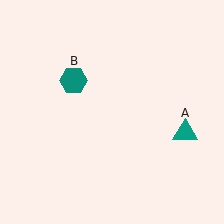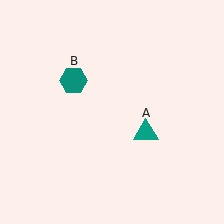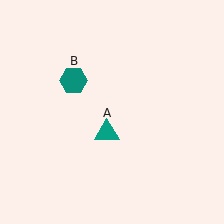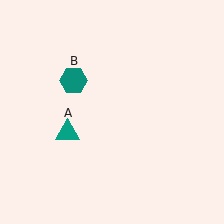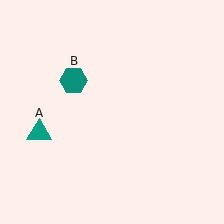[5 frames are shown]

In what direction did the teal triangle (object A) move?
The teal triangle (object A) moved left.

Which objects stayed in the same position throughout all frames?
Teal hexagon (object B) remained stationary.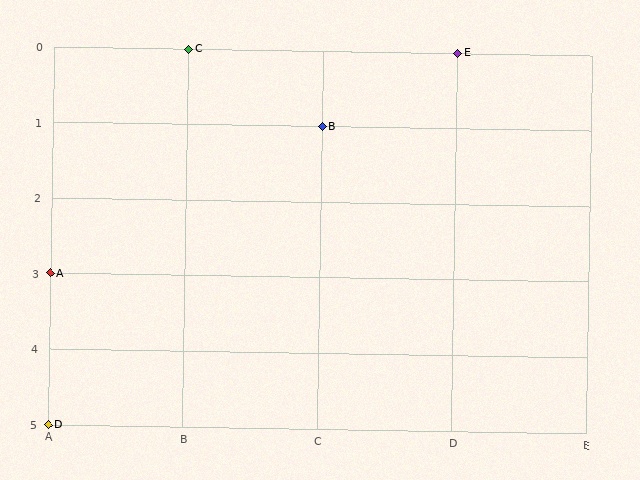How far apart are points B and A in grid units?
Points B and A are 2 columns and 2 rows apart (about 2.8 grid units diagonally).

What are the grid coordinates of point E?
Point E is at grid coordinates (D, 0).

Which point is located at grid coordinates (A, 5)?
Point D is at (A, 5).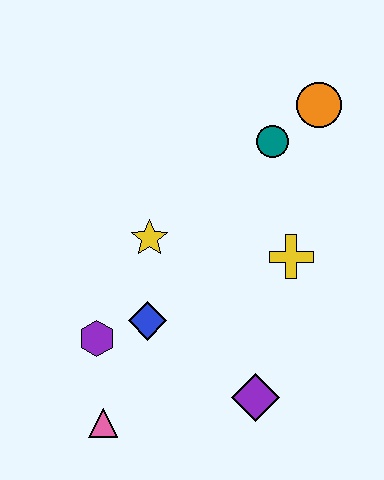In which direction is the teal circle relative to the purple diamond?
The teal circle is above the purple diamond.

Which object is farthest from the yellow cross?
The pink triangle is farthest from the yellow cross.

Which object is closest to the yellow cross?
The teal circle is closest to the yellow cross.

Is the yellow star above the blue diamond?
Yes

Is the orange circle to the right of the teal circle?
Yes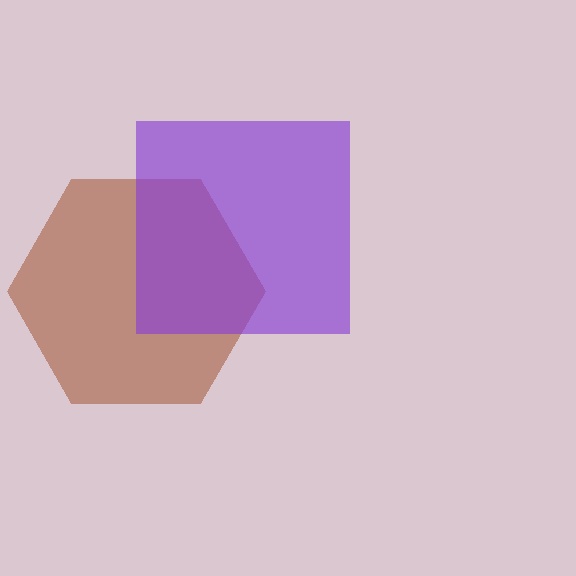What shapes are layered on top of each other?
The layered shapes are: a brown hexagon, a purple square.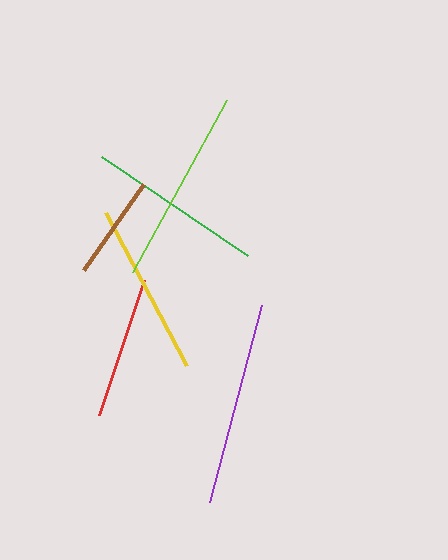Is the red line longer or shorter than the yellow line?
The yellow line is longer than the red line.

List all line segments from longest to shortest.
From longest to shortest: purple, lime, green, yellow, red, brown.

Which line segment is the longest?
The purple line is the longest at approximately 204 pixels.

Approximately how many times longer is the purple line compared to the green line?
The purple line is approximately 1.2 times the length of the green line.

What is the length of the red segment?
The red segment is approximately 142 pixels long.